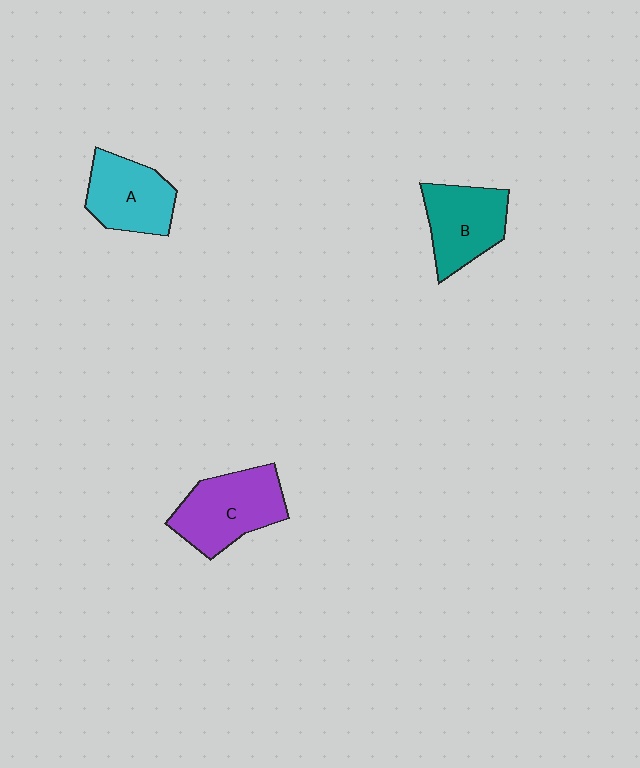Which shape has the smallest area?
Shape A (cyan).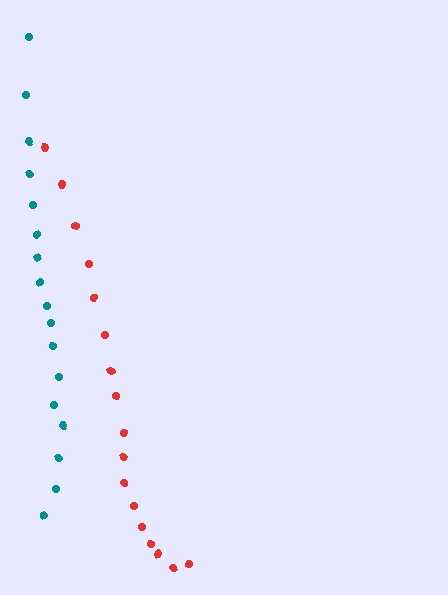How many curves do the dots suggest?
There are 2 distinct paths.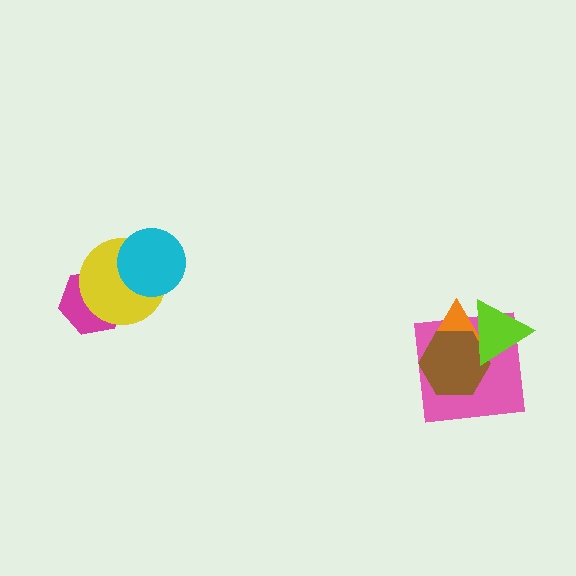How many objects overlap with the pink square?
3 objects overlap with the pink square.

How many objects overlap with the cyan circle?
1 object overlaps with the cyan circle.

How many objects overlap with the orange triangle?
3 objects overlap with the orange triangle.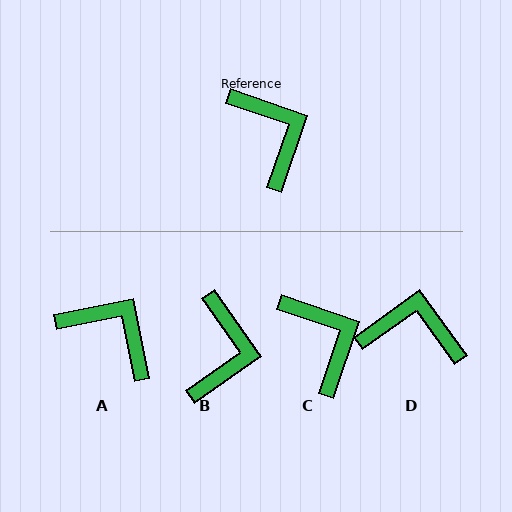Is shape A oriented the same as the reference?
No, it is off by about 30 degrees.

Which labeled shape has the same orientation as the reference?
C.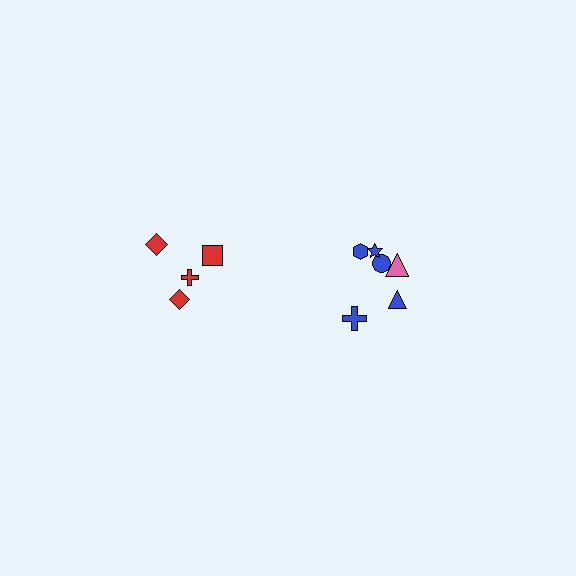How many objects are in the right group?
There are 6 objects.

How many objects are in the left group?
There are 4 objects.